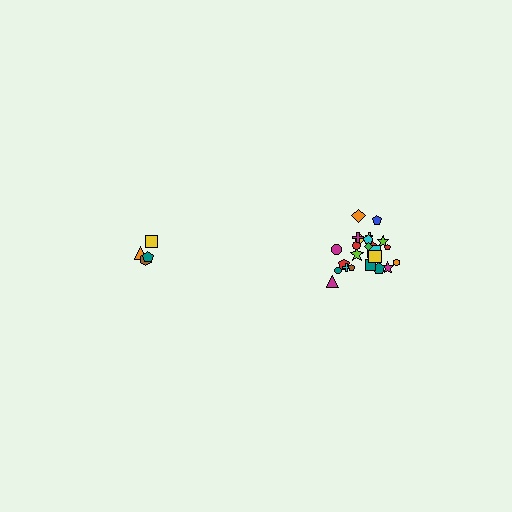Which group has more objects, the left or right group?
The right group.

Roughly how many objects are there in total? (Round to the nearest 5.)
Roughly 30 objects in total.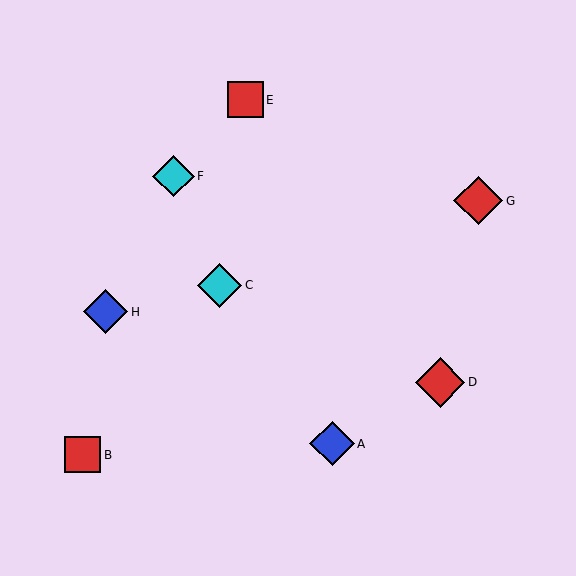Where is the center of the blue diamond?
The center of the blue diamond is at (332, 444).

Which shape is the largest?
The red diamond (labeled D) is the largest.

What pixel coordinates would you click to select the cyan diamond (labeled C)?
Click at (219, 285) to select the cyan diamond C.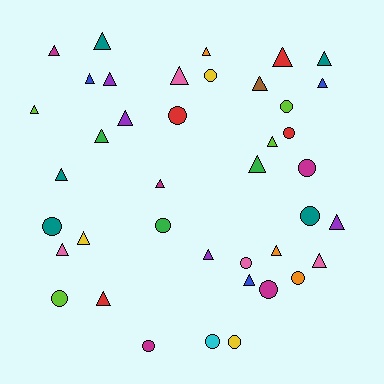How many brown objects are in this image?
There is 1 brown object.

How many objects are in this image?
There are 40 objects.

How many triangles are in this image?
There are 25 triangles.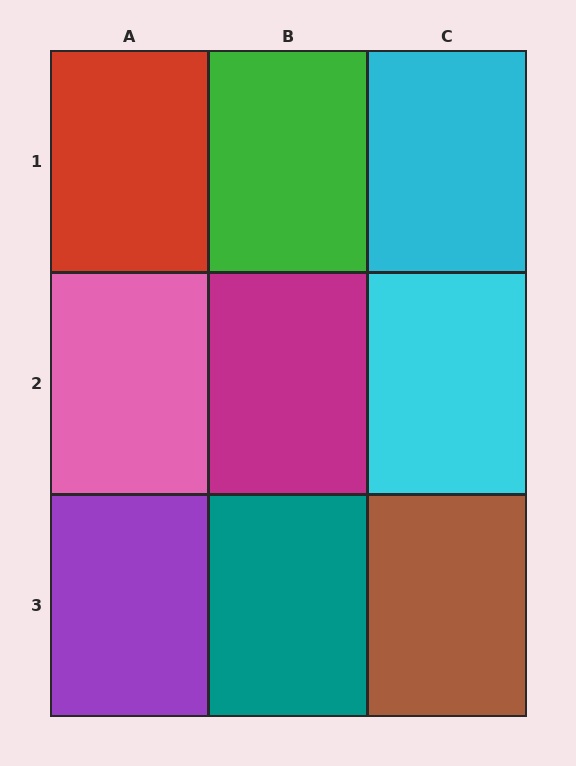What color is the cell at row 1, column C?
Cyan.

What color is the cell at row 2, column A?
Pink.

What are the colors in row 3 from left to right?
Purple, teal, brown.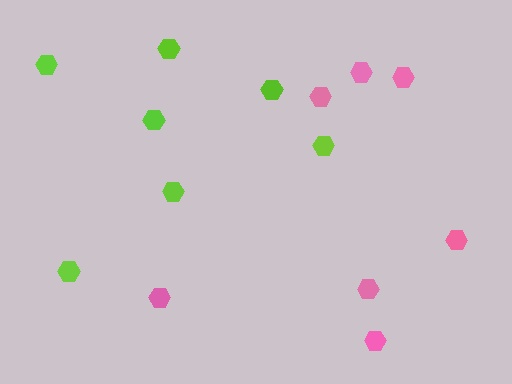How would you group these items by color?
There are 2 groups: one group of lime hexagons (7) and one group of pink hexagons (7).